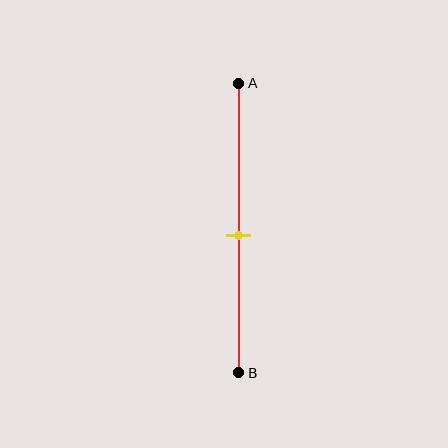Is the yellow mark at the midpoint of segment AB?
Yes, the mark is approximately at the midpoint.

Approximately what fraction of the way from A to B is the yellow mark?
The yellow mark is approximately 55% of the way from A to B.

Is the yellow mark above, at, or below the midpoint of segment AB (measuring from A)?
The yellow mark is approximately at the midpoint of segment AB.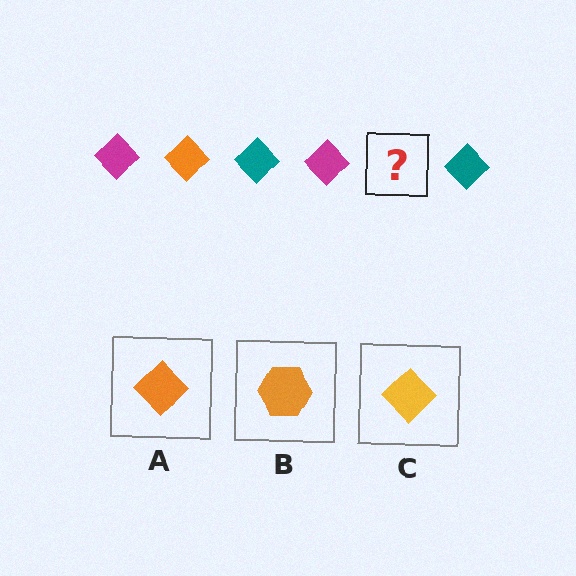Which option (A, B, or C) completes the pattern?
A.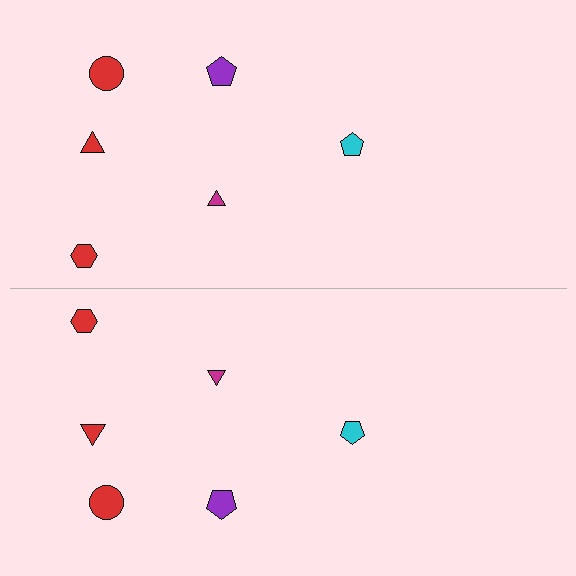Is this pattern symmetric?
Yes, this pattern has bilateral (reflection) symmetry.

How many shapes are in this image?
There are 12 shapes in this image.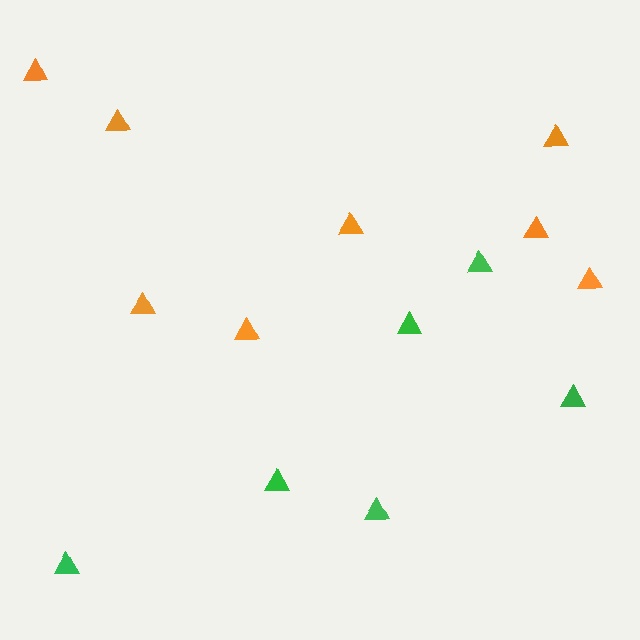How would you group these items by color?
There are 2 groups: one group of green triangles (6) and one group of orange triangles (8).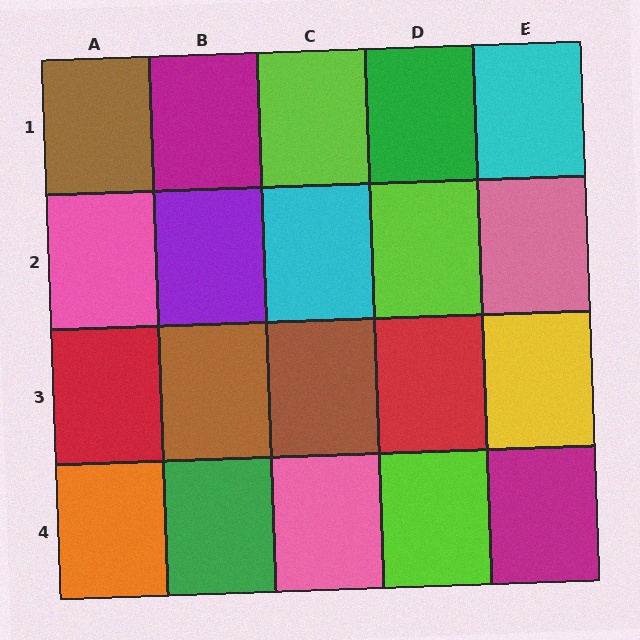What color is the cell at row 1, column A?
Brown.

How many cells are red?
2 cells are red.